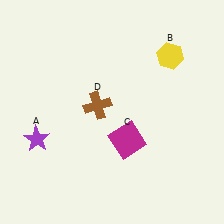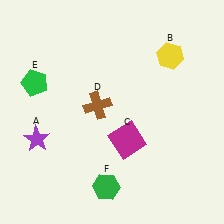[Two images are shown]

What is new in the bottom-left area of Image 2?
A green hexagon (F) was added in the bottom-left area of Image 2.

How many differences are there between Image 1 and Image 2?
There are 2 differences between the two images.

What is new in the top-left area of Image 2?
A green pentagon (E) was added in the top-left area of Image 2.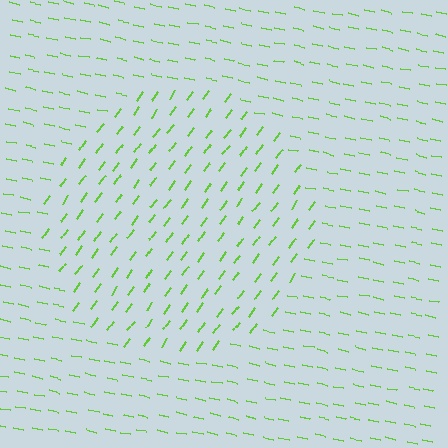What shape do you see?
I see a circle.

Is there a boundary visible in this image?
Yes, there is a texture boundary formed by a change in line orientation.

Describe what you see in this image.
The image is filled with small lime line segments. A circle region in the image has lines oriented differently from the surrounding lines, creating a visible texture boundary.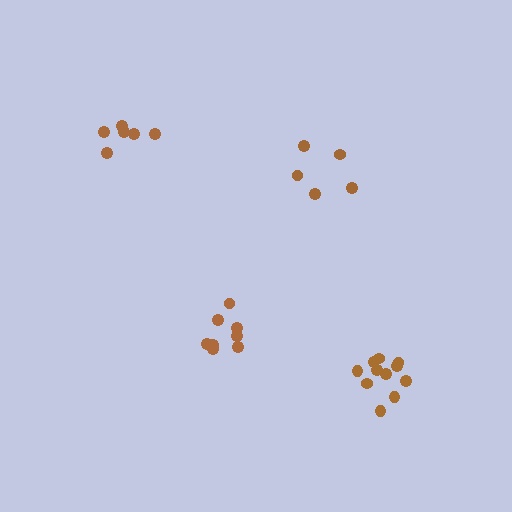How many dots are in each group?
Group 1: 8 dots, Group 2: 6 dots, Group 3: 11 dots, Group 4: 5 dots (30 total).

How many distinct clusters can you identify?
There are 4 distinct clusters.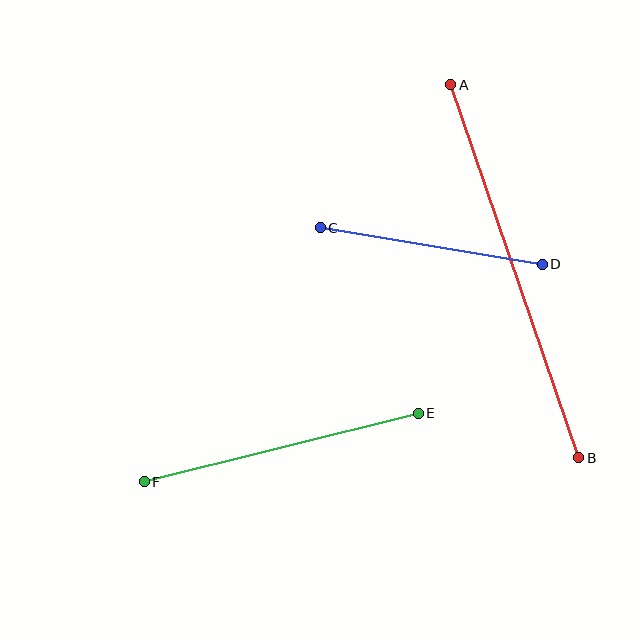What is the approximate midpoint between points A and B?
The midpoint is at approximately (515, 271) pixels.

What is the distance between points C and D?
The distance is approximately 225 pixels.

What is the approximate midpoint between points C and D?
The midpoint is at approximately (431, 246) pixels.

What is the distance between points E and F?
The distance is approximately 283 pixels.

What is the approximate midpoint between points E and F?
The midpoint is at approximately (281, 447) pixels.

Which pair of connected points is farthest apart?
Points A and B are farthest apart.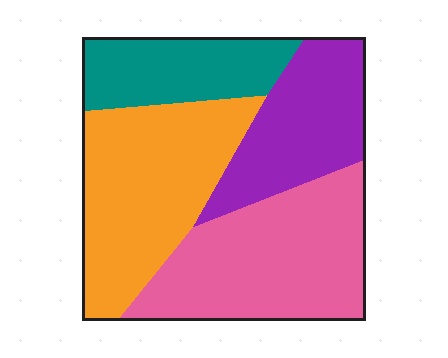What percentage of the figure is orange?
Orange takes up between a sixth and a third of the figure.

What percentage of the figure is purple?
Purple covers around 20% of the figure.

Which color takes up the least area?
Teal, at roughly 15%.